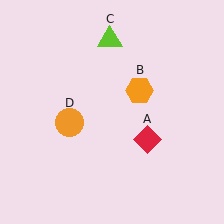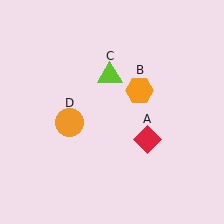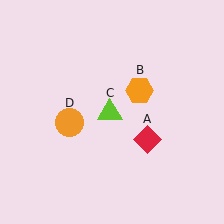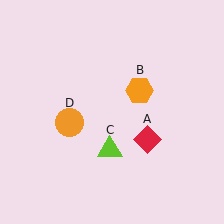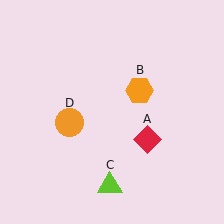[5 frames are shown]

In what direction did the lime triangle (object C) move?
The lime triangle (object C) moved down.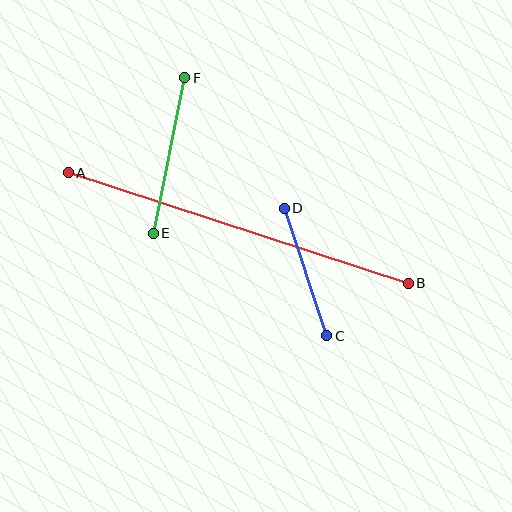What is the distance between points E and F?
The distance is approximately 158 pixels.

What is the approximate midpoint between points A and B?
The midpoint is at approximately (238, 228) pixels.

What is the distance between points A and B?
The distance is approximately 357 pixels.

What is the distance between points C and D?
The distance is approximately 134 pixels.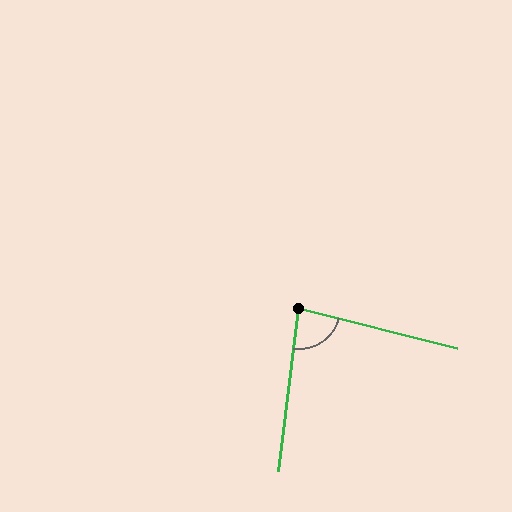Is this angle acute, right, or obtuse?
It is acute.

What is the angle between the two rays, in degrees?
Approximately 83 degrees.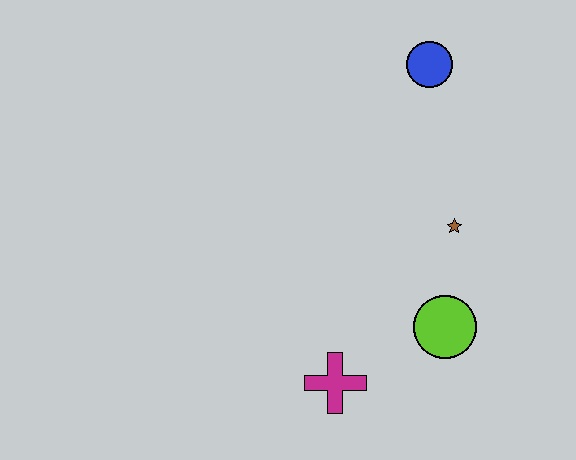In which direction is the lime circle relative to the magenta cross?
The lime circle is to the right of the magenta cross.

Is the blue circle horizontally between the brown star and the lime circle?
No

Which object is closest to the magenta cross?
The lime circle is closest to the magenta cross.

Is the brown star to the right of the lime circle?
Yes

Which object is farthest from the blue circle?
The magenta cross is farthest from the blue circle.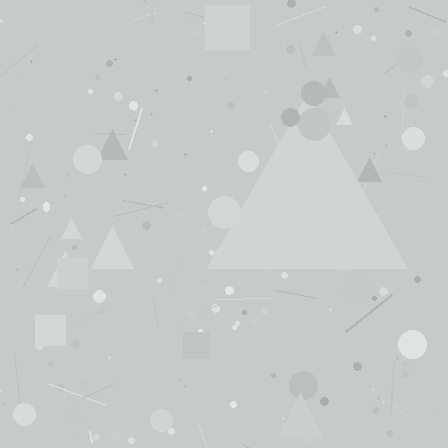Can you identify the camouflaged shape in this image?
The camouflaged shape is a triangle.